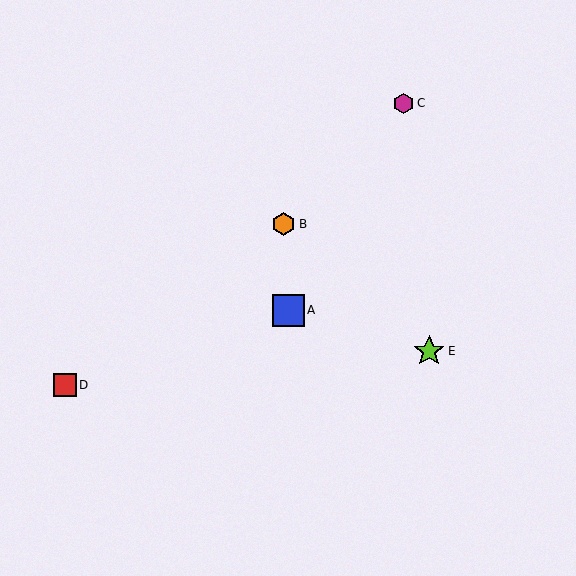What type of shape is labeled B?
Shape B is an orange hexagon.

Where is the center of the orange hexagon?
The center of the orange hexagon is at (284, 224).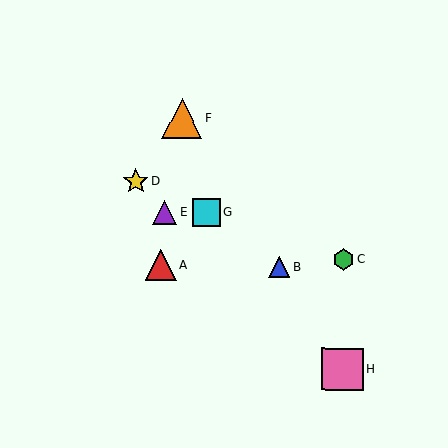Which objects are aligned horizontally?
Objects E, G are aligned horizontally.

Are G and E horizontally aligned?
Yes, both are at y≈212.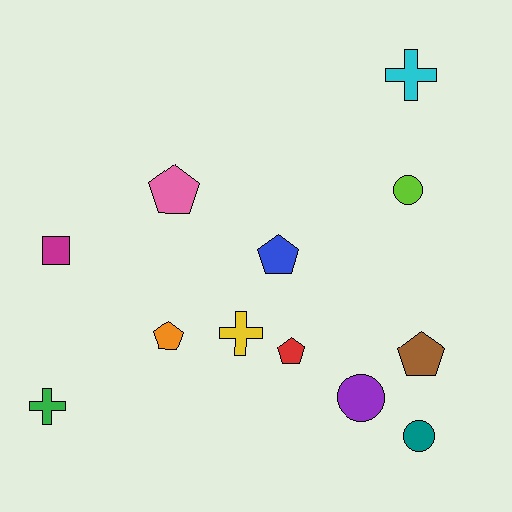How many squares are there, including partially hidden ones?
There is 1 square.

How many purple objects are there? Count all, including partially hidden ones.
There is 1 purple object.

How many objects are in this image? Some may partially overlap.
There are 12 objects.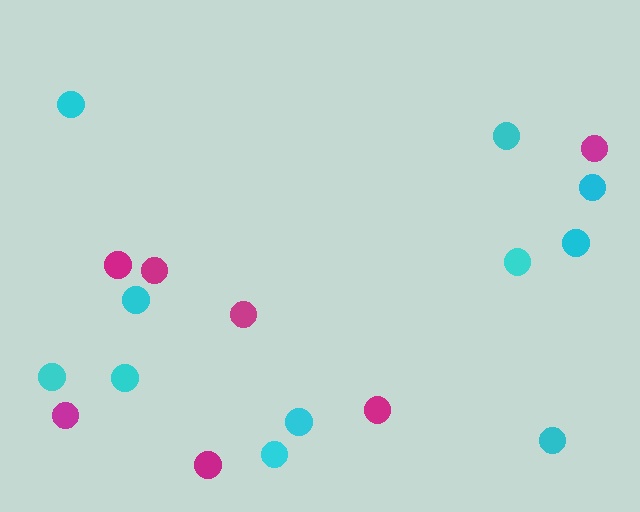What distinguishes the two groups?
There are 2 groups: one group of cyan circles (11) and one group of magenta circles (7).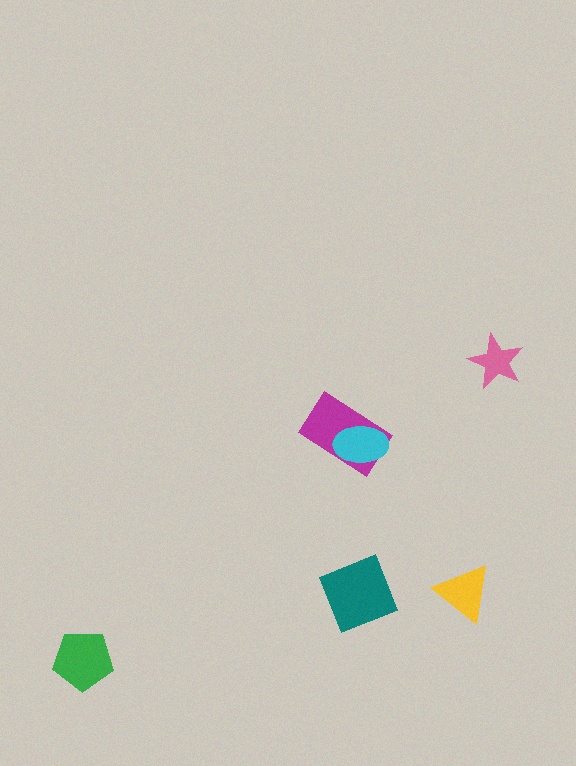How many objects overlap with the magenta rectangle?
1 object overlaps with the magenta rectangle.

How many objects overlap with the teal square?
0 objects overlap with the teal square.